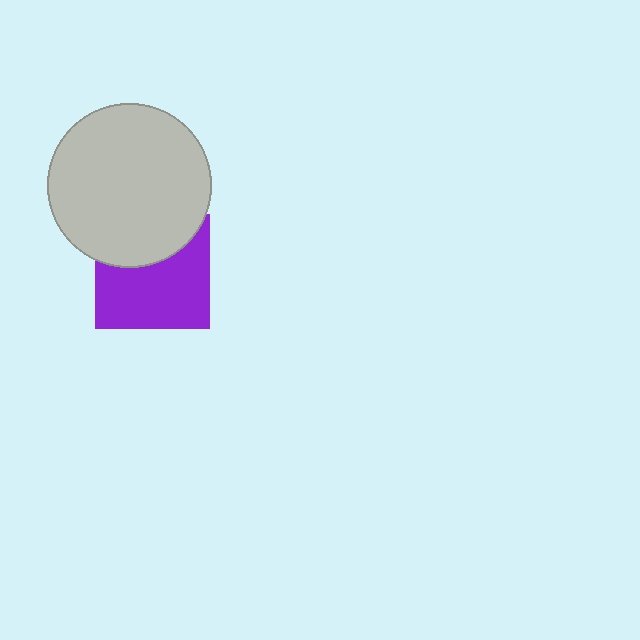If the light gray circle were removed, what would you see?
You would see the complete purple square.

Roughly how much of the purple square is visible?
About half of it is visible (roughly 63%).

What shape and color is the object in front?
The object in front is a light gray circle.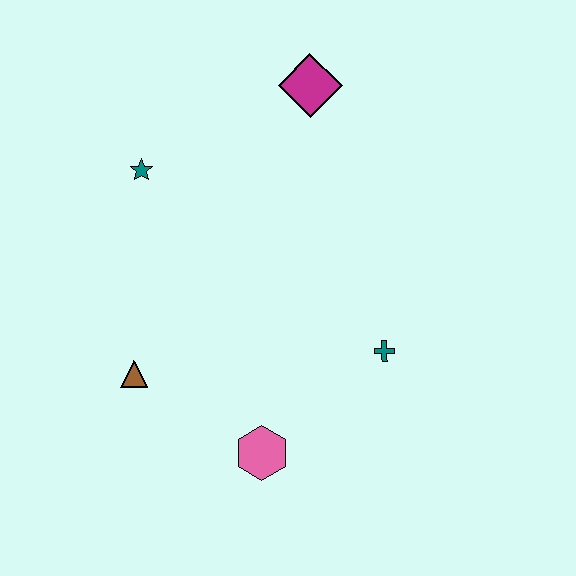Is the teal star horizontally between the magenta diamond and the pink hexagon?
No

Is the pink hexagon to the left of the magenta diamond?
Yes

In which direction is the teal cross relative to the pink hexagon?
The teal cross is to the right of the pink hexagon.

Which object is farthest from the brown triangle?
The magenta diamond is farthest from the brown triangle.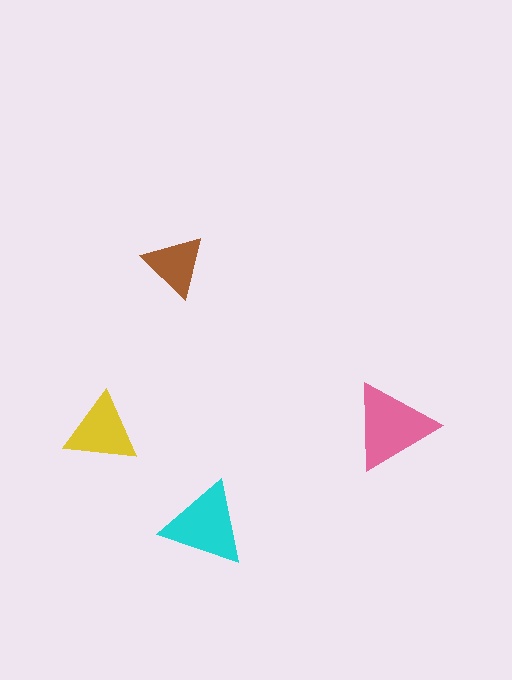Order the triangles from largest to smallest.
the pink one, the cyan one, the yellow one, the brown one.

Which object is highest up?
The brown triangle is topmost.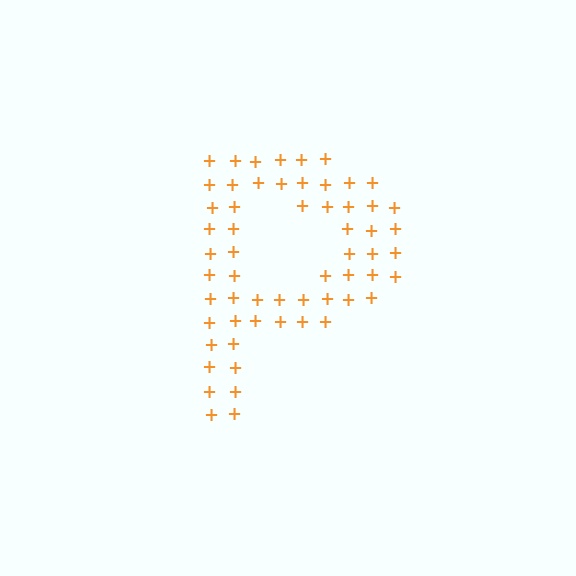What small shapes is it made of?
It is made of small plus signs.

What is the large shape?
The large shape is the letter P.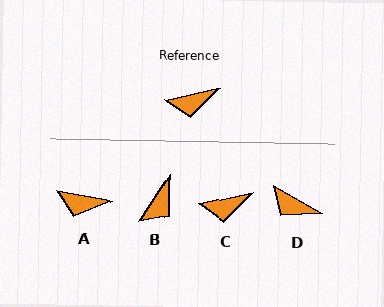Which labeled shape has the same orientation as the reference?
C.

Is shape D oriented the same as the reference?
No, it is off by about 42 degrees.